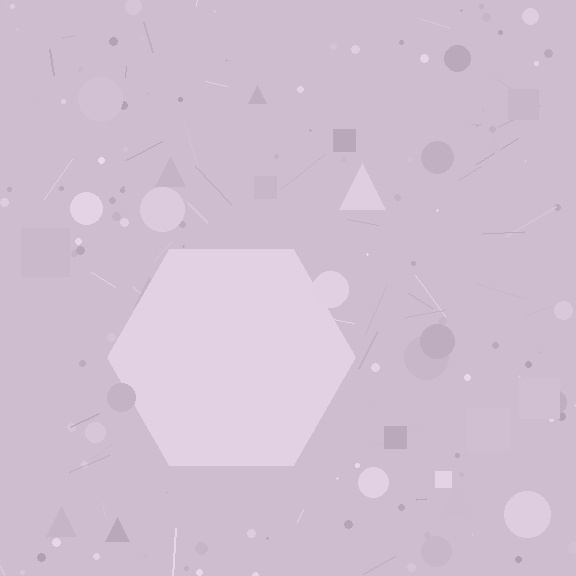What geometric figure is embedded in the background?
A hexagon is embedded in the background.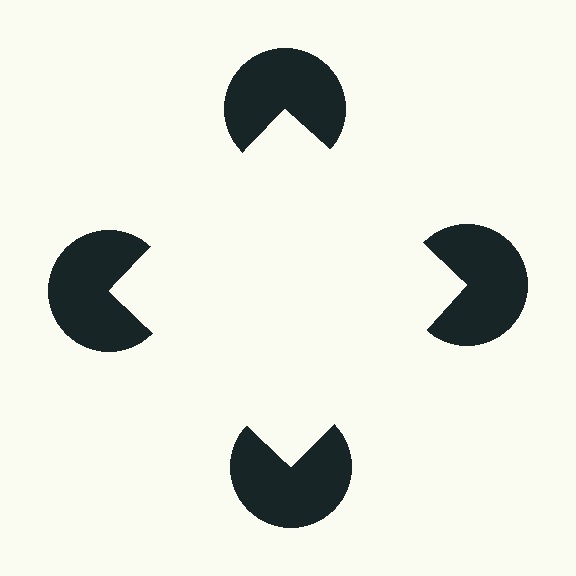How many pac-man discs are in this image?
There are 4 — one at each vertex of the illusory square.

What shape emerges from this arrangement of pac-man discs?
An illusory square — its edges are inferred from the aligned wedge cuts in the pac-man discs, not physically drawn.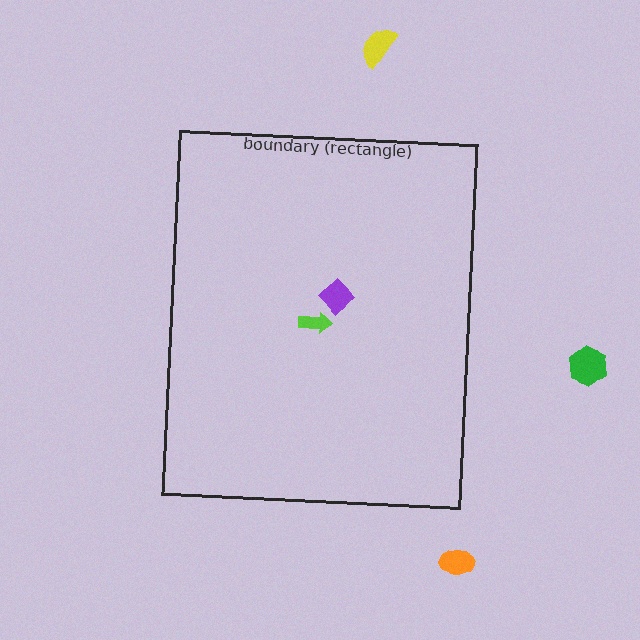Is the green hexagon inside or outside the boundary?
Outside.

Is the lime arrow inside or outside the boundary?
Inside.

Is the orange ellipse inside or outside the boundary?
Outside.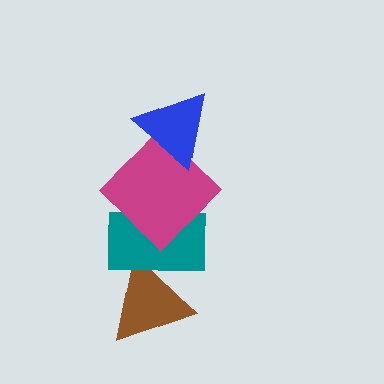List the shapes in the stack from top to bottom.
From top to bottom: the blue triangle, the magenta diamond, the teal rectangle, the brown triangle.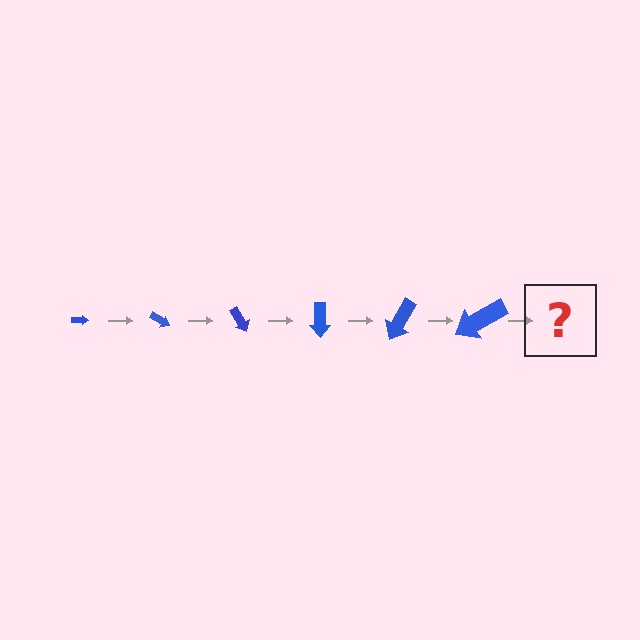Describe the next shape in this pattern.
It should be an arrow, larger than the previous one and rotated 180 degrees from the start.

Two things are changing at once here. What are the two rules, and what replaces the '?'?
The two rules are that the arrow grows larger each step and it rotates 30 degrees each step. The '?' should be an arrow, larger than the previous one and rotated 180 degrees from the start.